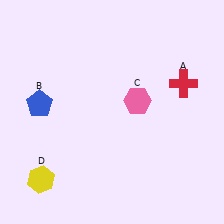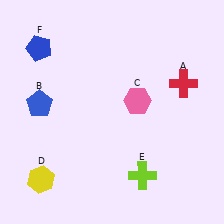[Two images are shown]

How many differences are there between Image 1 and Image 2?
There are 2 differences between the two images.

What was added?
A lime cross (E), a blue pentagon (F) were added in Image 2.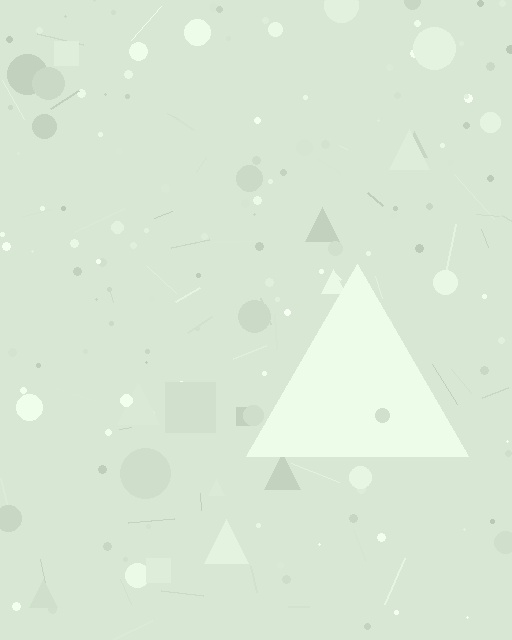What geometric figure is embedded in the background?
A triangle is embedded in the background.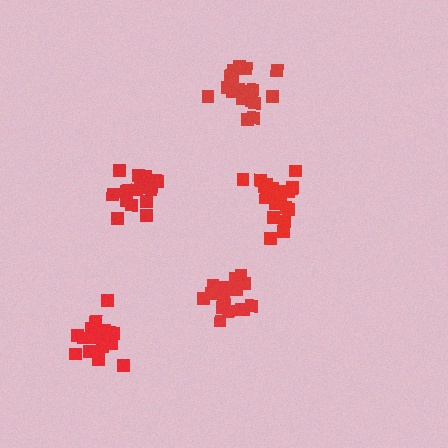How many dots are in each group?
Group 1: 18 dots, Group 2: 18 dots, Group 3: 21 dots, Group 4: 19 dots, Group 5: 21 dots (97 total).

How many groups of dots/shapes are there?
There are 5 groups.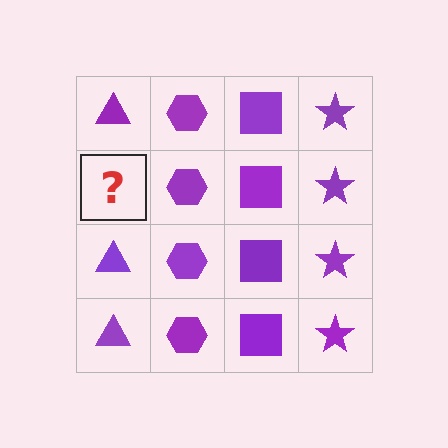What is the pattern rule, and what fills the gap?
The rule is that each column has a consistent shape. The gap should be filled with a purple triangle.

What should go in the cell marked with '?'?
The missing cell should contain a purple triangle.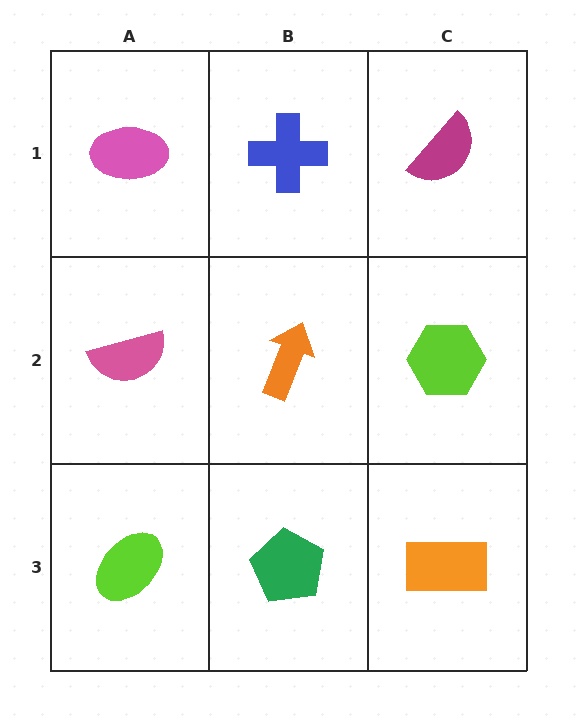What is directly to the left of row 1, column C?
A blue cross.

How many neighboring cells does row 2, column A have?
3.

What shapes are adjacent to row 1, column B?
An orange arrow (row 2, column B), a pink ellipse (row 1, column A), a magenta semicircle (row 1, column C).